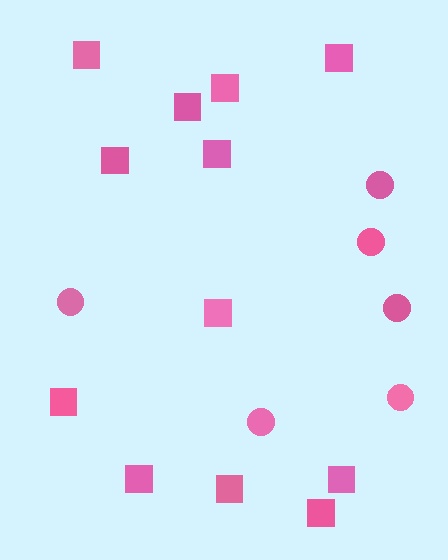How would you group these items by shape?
There are 2 groups: one group of squares (12) and one group of circles (6).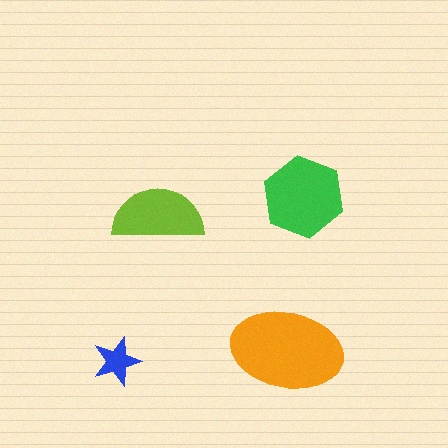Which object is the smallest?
The blue star.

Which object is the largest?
The orange ellipse.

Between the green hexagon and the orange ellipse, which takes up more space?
The orange ellipse.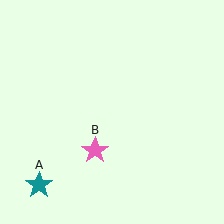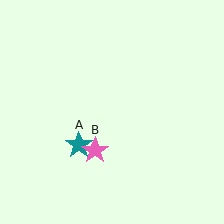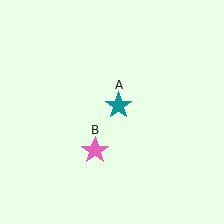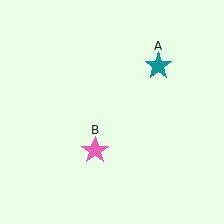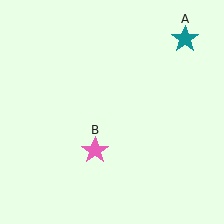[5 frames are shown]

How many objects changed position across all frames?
1 object changed position: teal star (object A).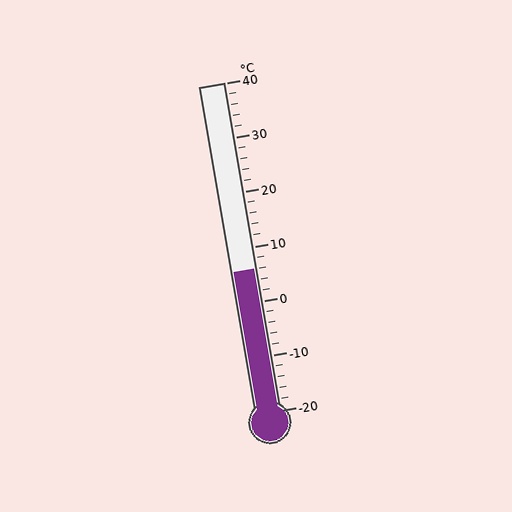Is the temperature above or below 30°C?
The temperature is below 30°C.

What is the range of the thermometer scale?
The thermometer scale ranges from -20°C to 40°C.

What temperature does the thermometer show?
The thermometer shows approximately 6°C.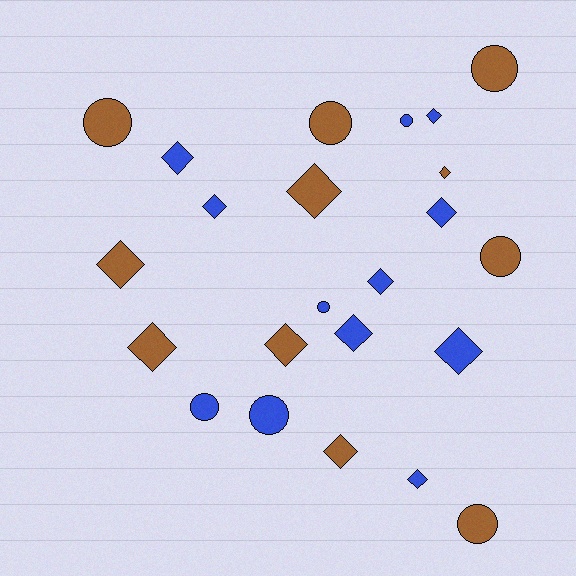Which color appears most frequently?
Blue, with 12 objects.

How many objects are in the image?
There are 23 objects.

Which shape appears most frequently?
Diamond, with 14 objects.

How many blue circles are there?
There are 4 blue circles.